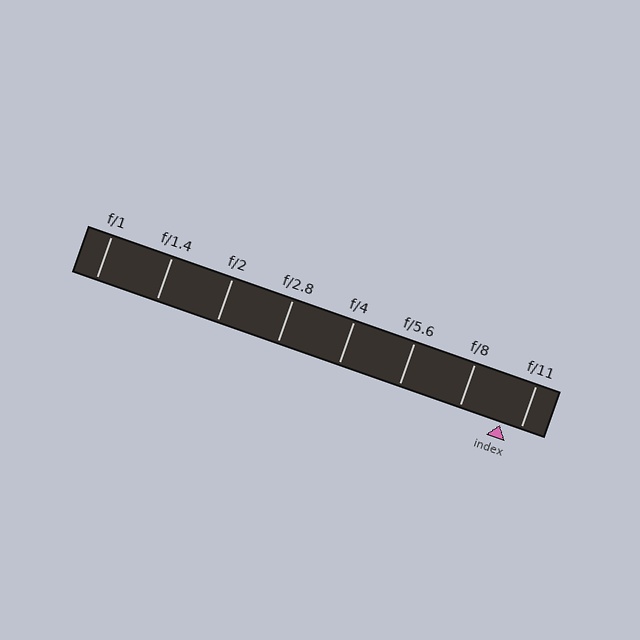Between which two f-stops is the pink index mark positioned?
The index mark is between f/8 and f/11.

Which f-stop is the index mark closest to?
The index mark is closest to f/11.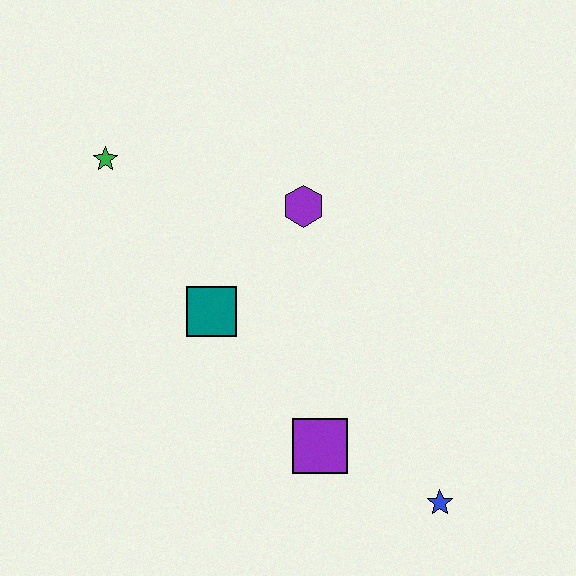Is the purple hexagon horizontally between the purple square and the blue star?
No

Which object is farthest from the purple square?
The green star is farthest from the purple square.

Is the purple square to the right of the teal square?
Yes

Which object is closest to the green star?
The teal square is closest to the green star.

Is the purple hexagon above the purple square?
Yes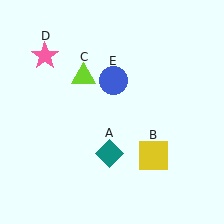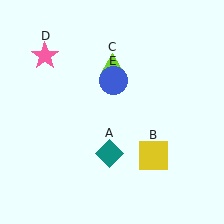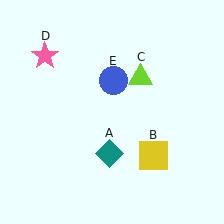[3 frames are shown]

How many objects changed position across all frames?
1 object changed position: lime triangle (object C).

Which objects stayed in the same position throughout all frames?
Teal diamond (object A) and yellow square (object B) and pink star (object D) and blue circle (object E) remained stationary.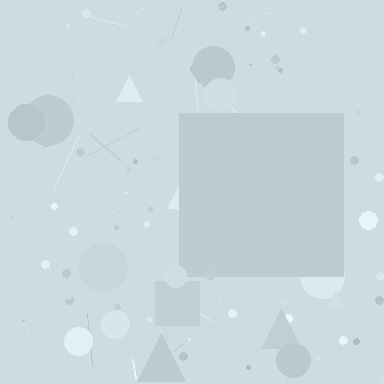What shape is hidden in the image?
A square is hidden in the image.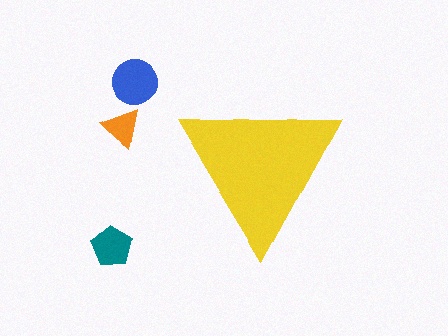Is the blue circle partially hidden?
No, the blue circle is fully visible.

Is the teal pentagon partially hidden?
No, the teal pentagon is fully visible.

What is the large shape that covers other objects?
A yellow triangle.